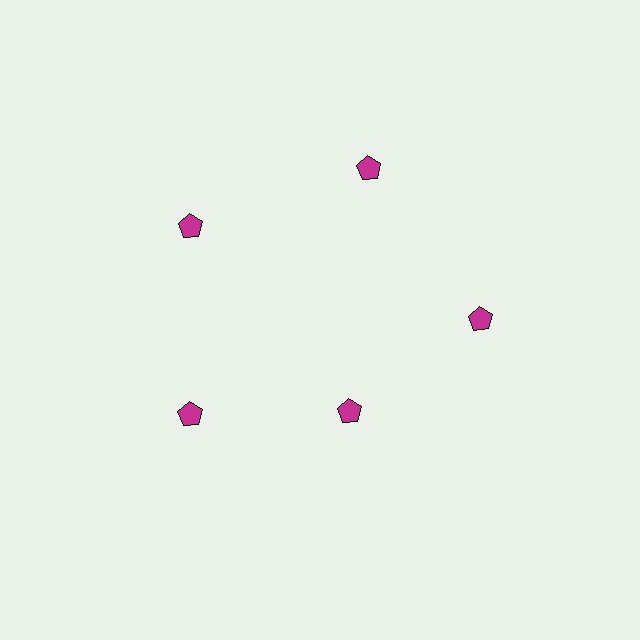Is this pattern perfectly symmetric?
No. The 5 magenta pentagons are arranged in a ring, but one element near the 5 o'clock position is pulled inward toward the center, breaking the 5-fold rotational symmetry.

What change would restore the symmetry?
The symmetry would be restored by moving it outward, back onto the ring so that all 5 pentagons sit at equal angles and equal distance from the center.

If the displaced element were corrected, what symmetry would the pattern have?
It would have 5-fold rotational symmetry — the pattern would map onto itself every 72 degrees.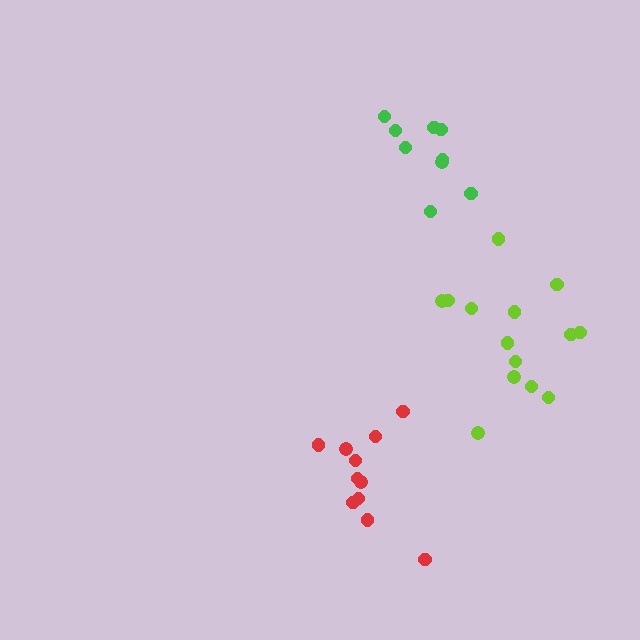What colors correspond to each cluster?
The clusters are colored: red, green, lime.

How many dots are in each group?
Group 1: 11 dots, Group 2: 9 dots, Group 3: 14 dots (34 total).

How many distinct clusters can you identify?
There are 3 distinct clusters.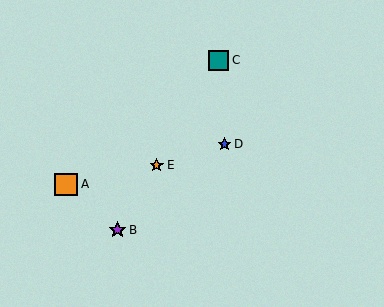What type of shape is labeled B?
Shape B is a purple star.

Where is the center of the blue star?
The center of the blue star is at (225, 144).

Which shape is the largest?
The orange square (labeled A) is the largest.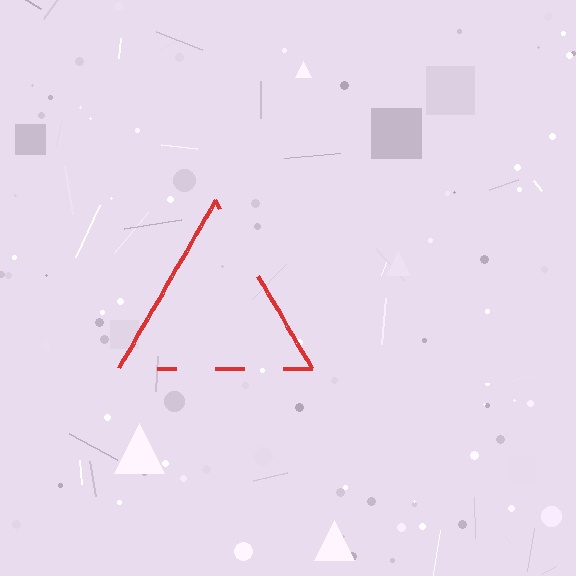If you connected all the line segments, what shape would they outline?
They would outline a triangle.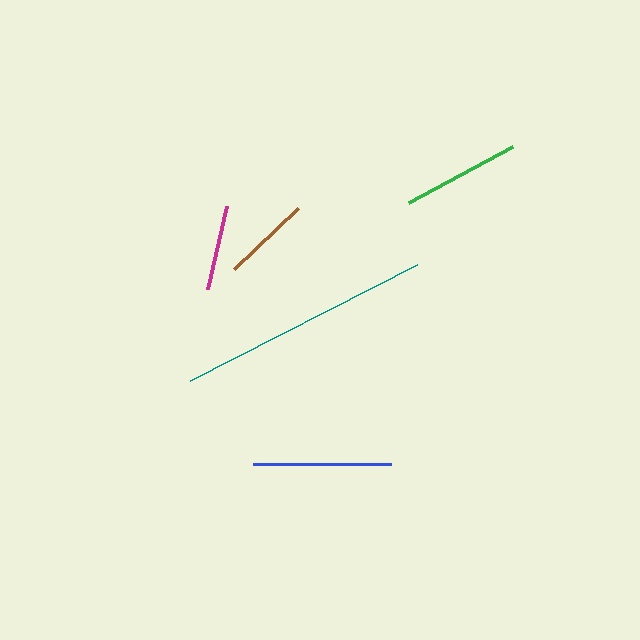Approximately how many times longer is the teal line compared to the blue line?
The teal line is approximately 1.8 times the length of the blue line.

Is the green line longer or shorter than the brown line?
The green line is longer than the brown line.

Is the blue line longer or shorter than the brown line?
The blue line is longer than the brown line.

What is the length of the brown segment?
The brown segment is approximately 88 pixels long.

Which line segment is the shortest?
The magenta line is the shortest at approximately 85 pixels.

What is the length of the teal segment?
The teal segment is approximately 255 pixels long.